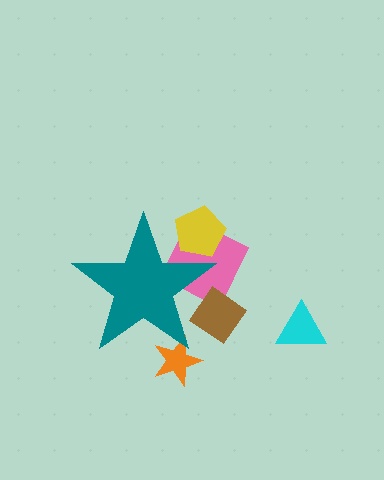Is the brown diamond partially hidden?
Yes, the brown diamond is partially hidden behind the teal star.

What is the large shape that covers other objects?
A teal star.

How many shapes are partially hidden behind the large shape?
4 shapes are partially hidden.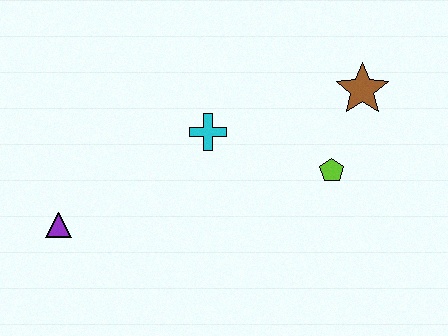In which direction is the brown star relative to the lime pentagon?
The brown star is above the lime pentagon.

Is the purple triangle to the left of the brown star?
Yes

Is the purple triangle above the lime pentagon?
No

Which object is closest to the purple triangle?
The cyan cross is closest to the purple triangle.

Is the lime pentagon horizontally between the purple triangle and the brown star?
Yes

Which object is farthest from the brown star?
The purple triangle is farthest from the brown star.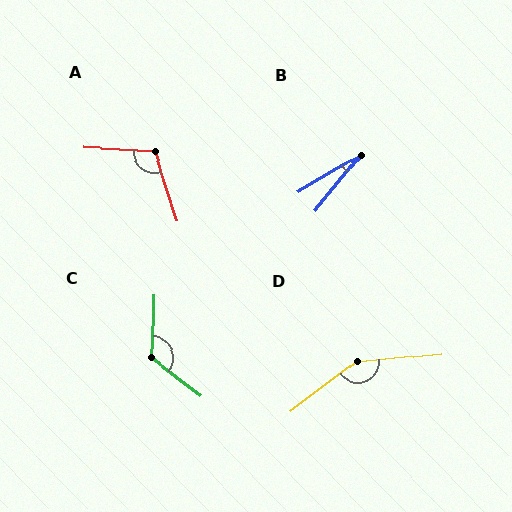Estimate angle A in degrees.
Approximately 111 degrees.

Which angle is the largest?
D, at approximately 148 degrees.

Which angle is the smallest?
B, at approximately 21 degrees.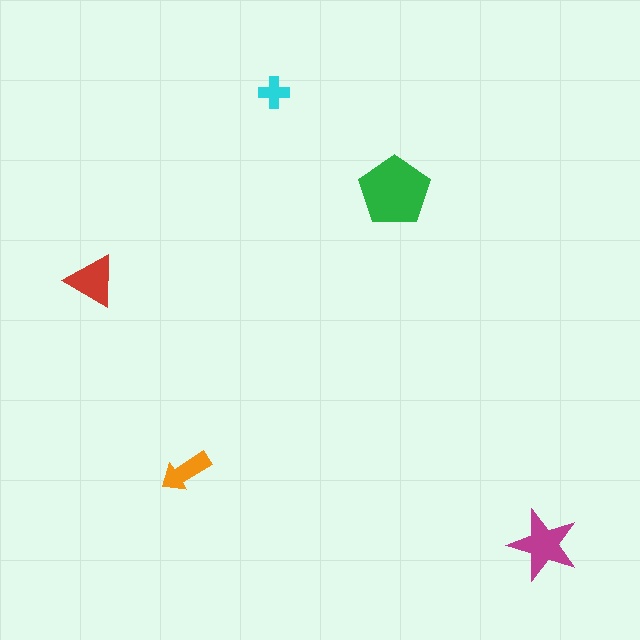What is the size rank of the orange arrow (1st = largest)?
4th.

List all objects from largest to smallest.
The green pentagon, the magenta star, the red triangle, the orange arrow, the cyan cross.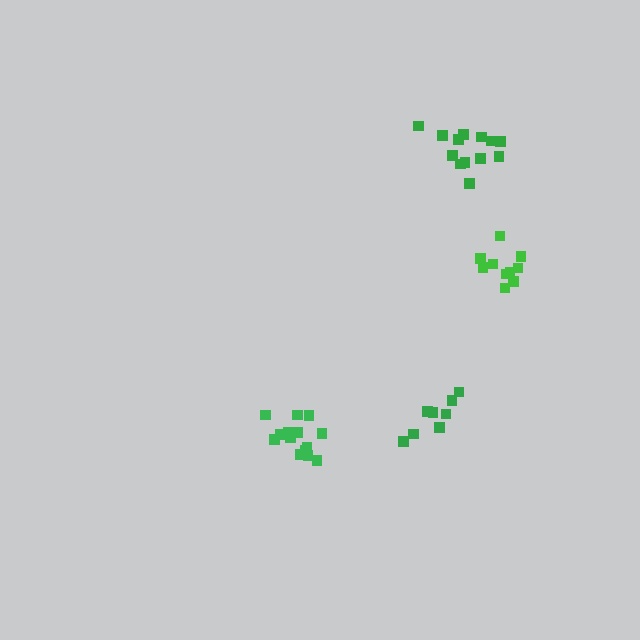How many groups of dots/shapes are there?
There are 4 groups.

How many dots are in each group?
Group 1: 14 dots, Group 2: 8 dots, Group 3: 10 dots, Group 4: 13 dots (45 total).